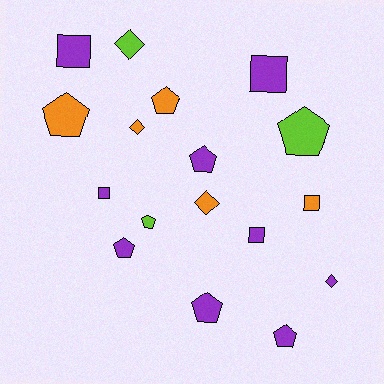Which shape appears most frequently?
Pentagon, with 8 objects.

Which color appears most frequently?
Purple, with 9 objects.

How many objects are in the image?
There are 17 objects.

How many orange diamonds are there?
There are 2 orange diamonds.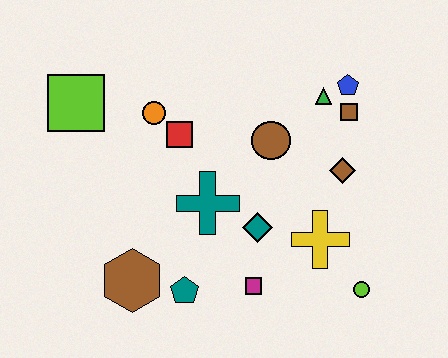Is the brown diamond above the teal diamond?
Yes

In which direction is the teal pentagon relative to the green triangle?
The teal pentagon is below the green triangle.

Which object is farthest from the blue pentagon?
The brown hexagon is farthest from the blue pentagon.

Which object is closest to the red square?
The orange circle is closest to the red square.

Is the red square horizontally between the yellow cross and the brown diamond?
No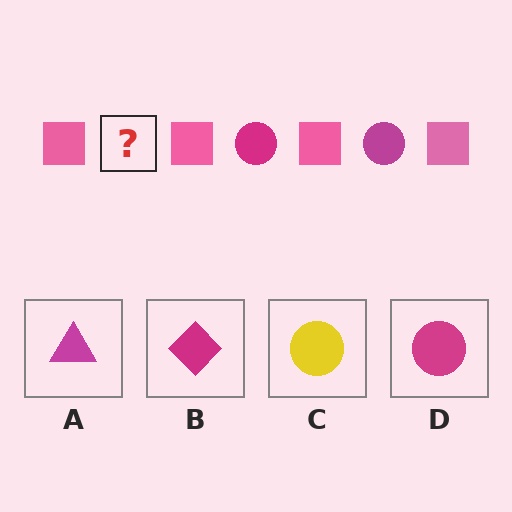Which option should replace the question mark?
Option D.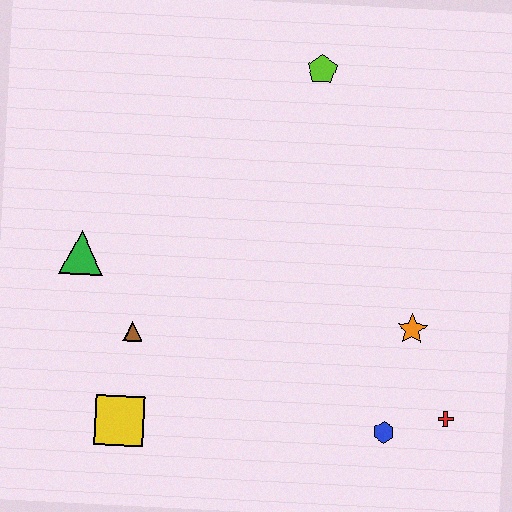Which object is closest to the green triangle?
The brown triangle is closest to the green triangle.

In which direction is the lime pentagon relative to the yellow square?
The lime pentagon is above the yellow square.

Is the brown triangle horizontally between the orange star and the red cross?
No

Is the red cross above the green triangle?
No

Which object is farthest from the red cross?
The green triangle is farthest from the red cross.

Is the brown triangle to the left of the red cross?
Yes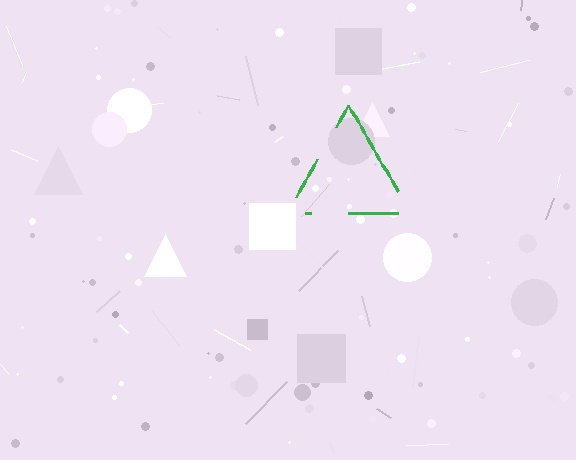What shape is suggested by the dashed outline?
The dashed outline suggests a triangle.